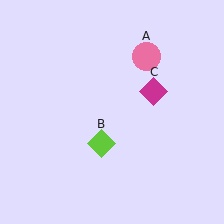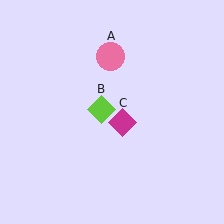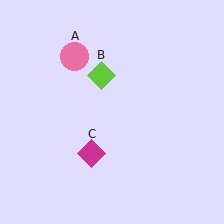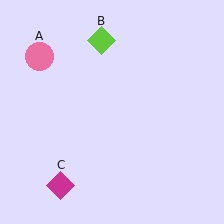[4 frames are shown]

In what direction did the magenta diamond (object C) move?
The magenta diamond (object C) moved down and to the left.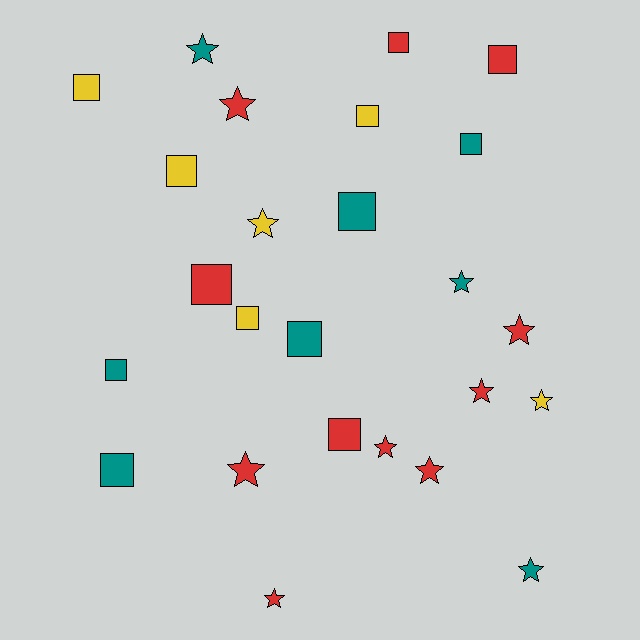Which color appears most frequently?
Red, with 11 objects.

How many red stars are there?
There are 7 red stars.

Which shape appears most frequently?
Square, with 13 objects.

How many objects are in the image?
There are 25 objects.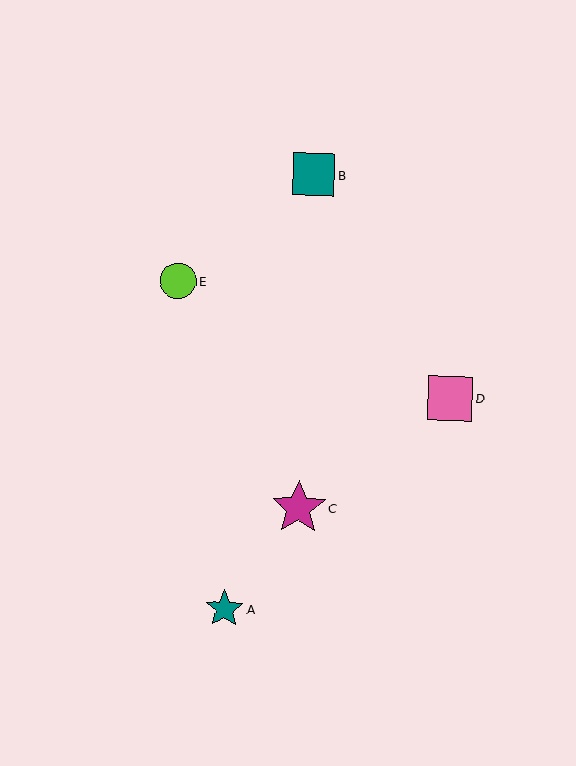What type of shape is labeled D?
Shape D is a pink square.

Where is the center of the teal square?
The center of the teal square is at (314, 174).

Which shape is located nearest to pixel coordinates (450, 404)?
The pink square (labeled D) at (450, 398) is nearest to that location.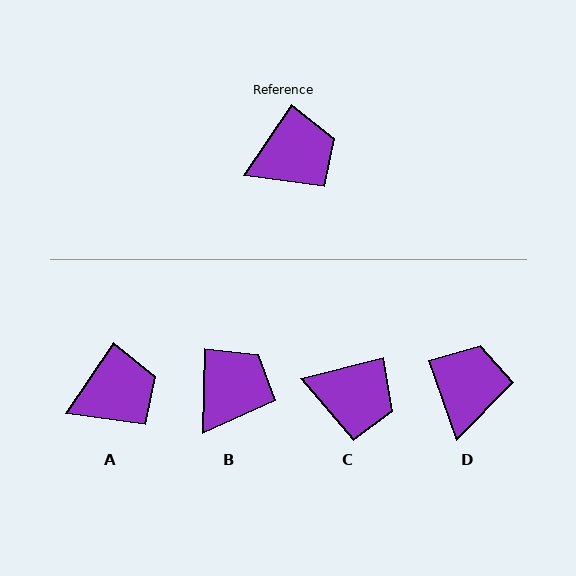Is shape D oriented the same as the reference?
No, it is off by about 54 degrees.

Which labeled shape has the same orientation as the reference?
A.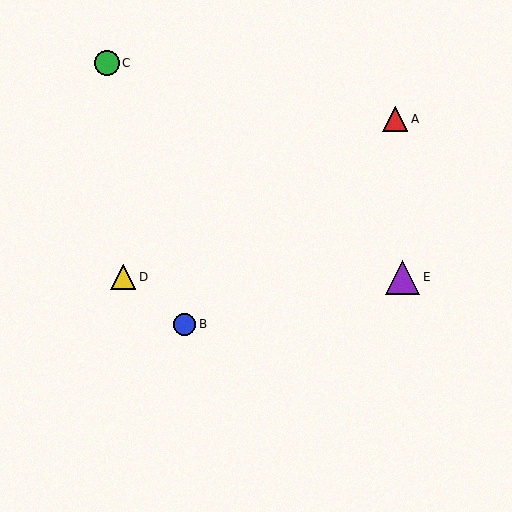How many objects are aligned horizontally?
2 objects (D, E) are aligned horizontally.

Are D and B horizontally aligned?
No, D is at y≈277 and B is at y≈324.